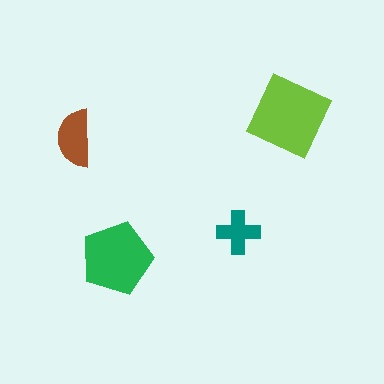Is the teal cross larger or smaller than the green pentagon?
Smaller.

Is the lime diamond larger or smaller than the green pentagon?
Larger.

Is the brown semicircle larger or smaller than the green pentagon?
Smaller.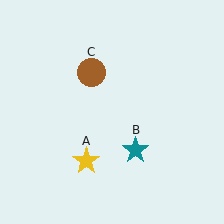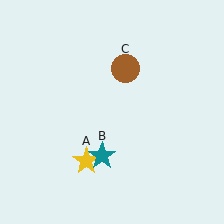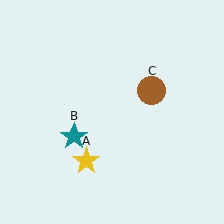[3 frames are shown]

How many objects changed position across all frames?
2 objects changed position: teal star (object B), brown circle (object C).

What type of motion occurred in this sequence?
The teal star (object B), brown circle (object C) rotated clockwise around the center of the scene.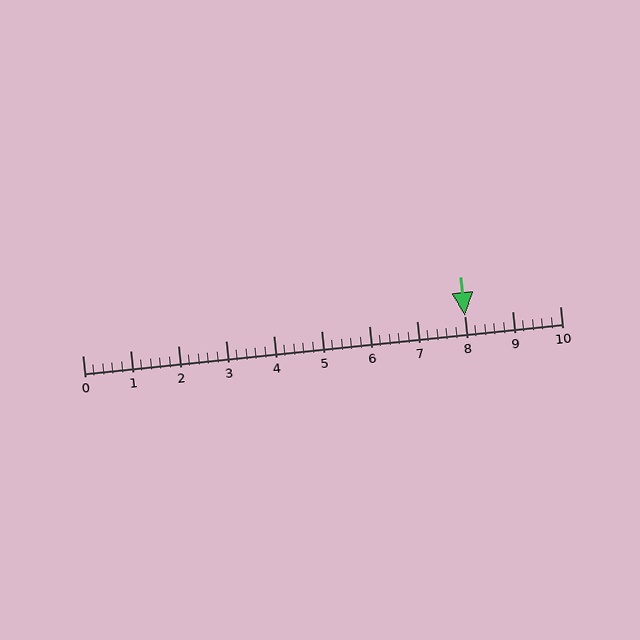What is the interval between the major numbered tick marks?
The major tick marks are spaced 1 units apart.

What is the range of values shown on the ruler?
The ruler shows values from 0 to 10.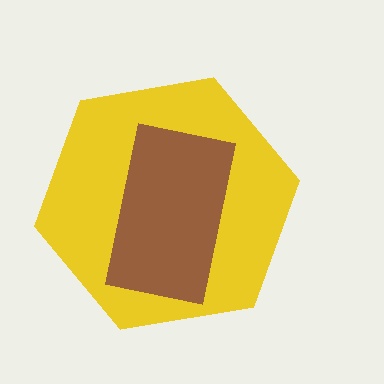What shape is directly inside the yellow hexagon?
The brown rectangle.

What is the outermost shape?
The yellow hexagon.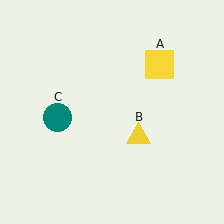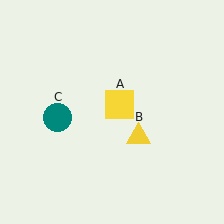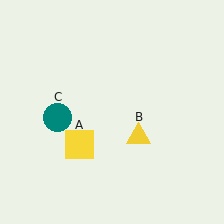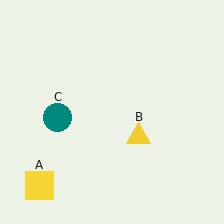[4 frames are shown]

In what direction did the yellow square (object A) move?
The yellow square (object A) moved down and to the left.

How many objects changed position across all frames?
1 object changed position: yellow square (object A).